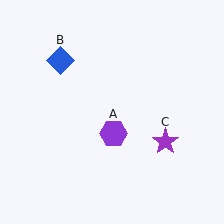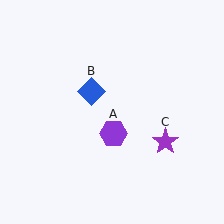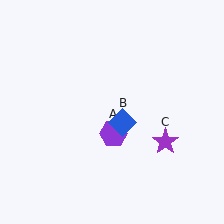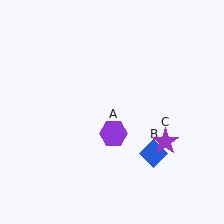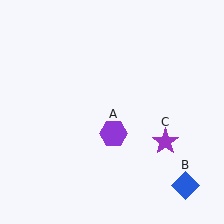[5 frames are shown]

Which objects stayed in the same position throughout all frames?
Purple hexagon (object A) and purple star (object C) remained stationary.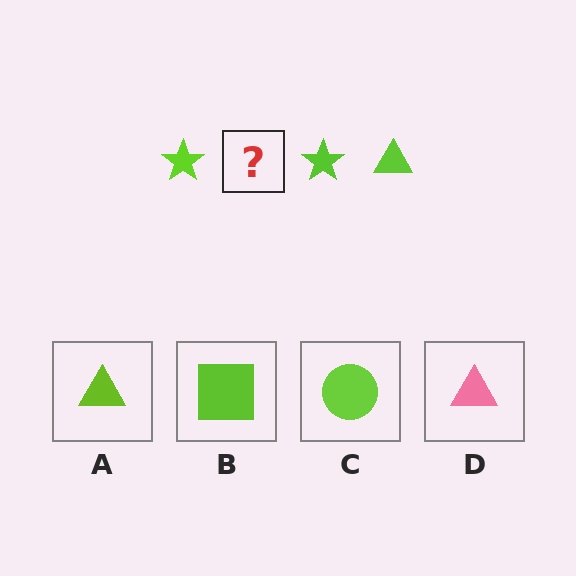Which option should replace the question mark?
Option A.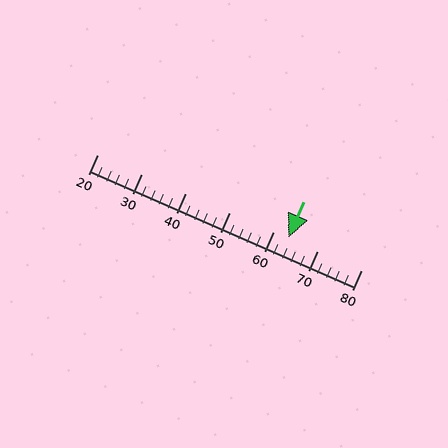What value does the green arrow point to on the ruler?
The green arrow points to approximately 64.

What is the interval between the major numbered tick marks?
The major tick marks are spaced 10 units apart.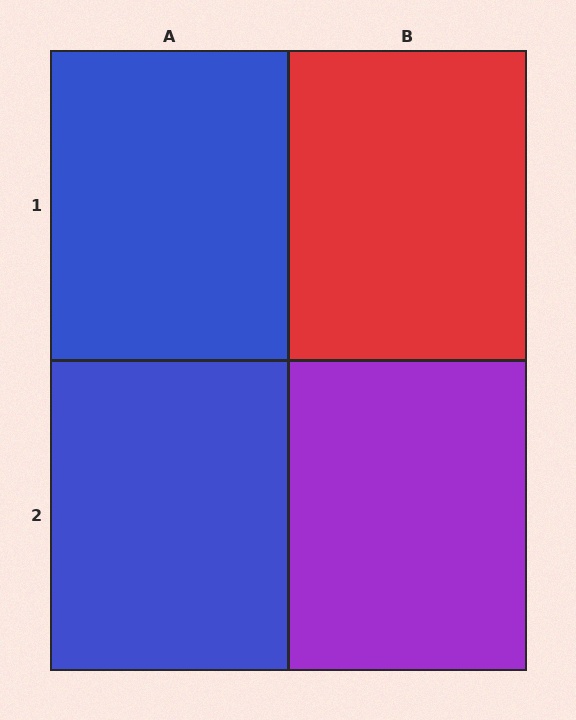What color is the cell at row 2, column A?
Blue.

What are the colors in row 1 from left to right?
Blue, red.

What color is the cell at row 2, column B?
Purple.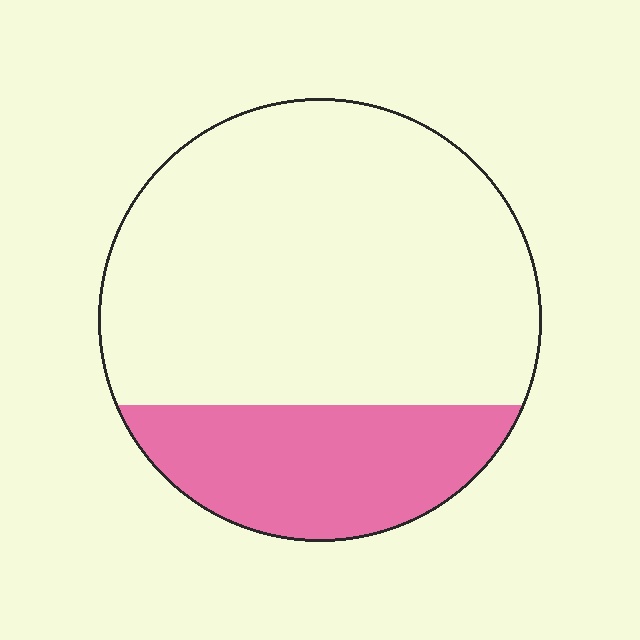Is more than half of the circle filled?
No.